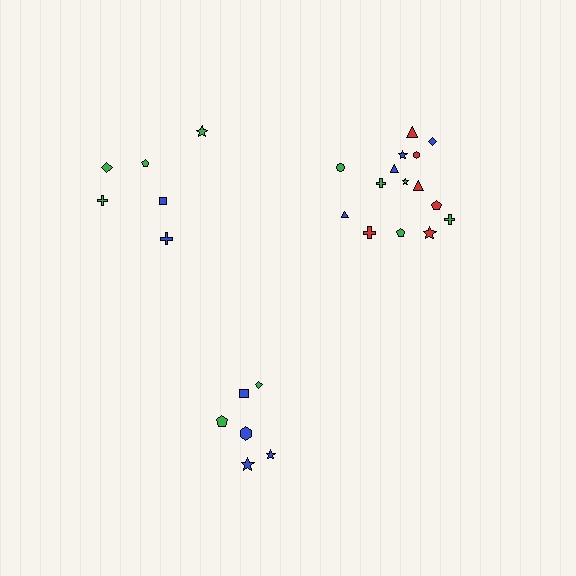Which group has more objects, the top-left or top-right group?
The top-right group.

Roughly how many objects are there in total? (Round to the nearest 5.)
Roughly 25 objects in total.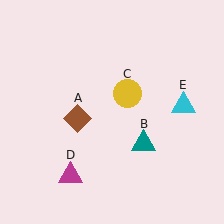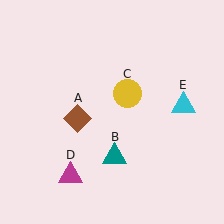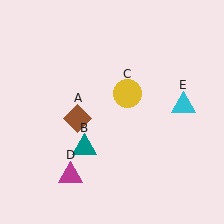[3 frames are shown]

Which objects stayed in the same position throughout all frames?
Brown diamond (object A) and yellow circle (object C) and magenta triangle (object D) and cyan triangle (object E) remained stationary.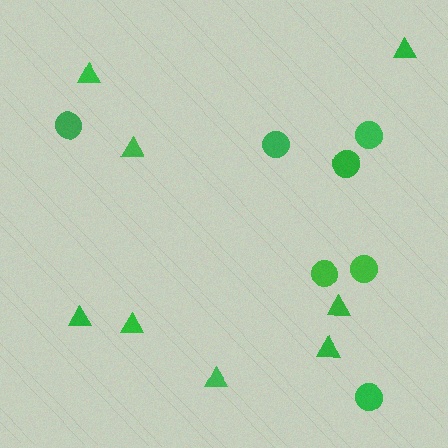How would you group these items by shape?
There are 2 groups: one group of triangles (8) and one group of circles (7).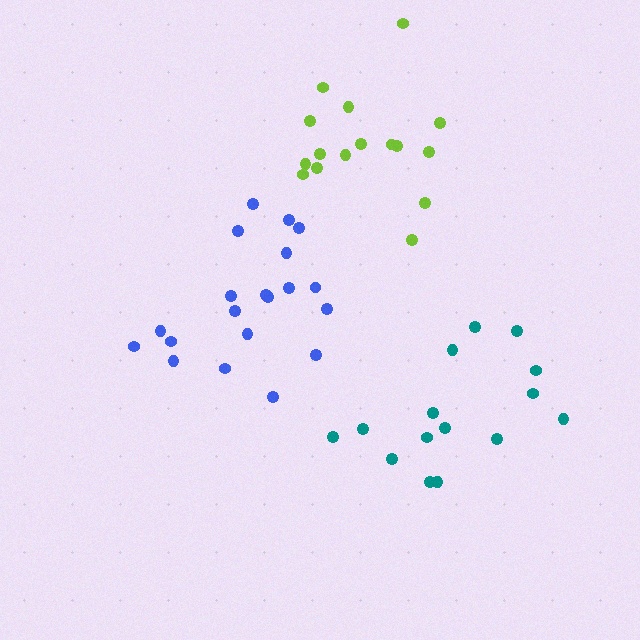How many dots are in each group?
Group 1: 20 dots, Group 2: 15 dots, Group 3: 16 dots (51 total).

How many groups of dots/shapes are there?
There are 3 groups.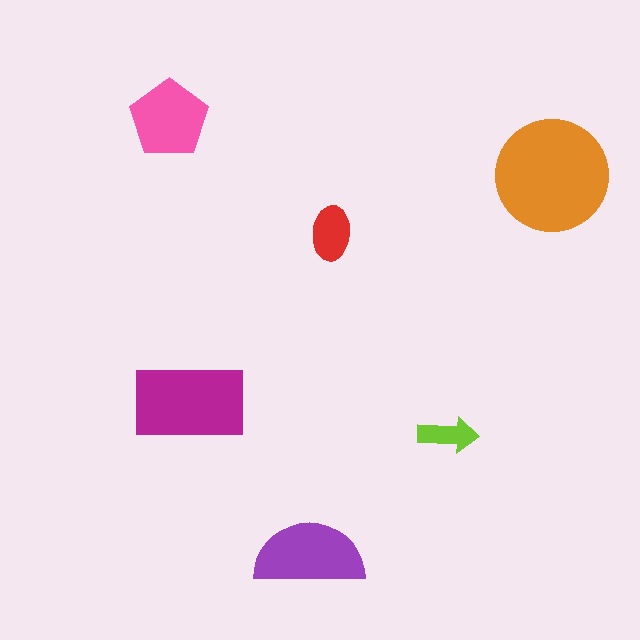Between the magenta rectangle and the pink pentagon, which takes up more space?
The magenta rectangle.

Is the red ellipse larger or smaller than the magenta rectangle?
Smaller.